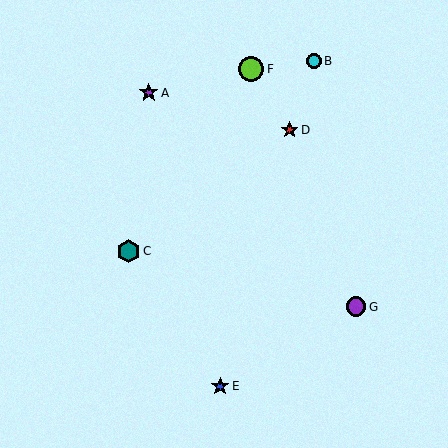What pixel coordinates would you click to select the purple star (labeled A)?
Click at (149, 93) to select the purple star A.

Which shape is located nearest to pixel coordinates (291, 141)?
The red star (labeled D) at (290, 130) is nearest to that location.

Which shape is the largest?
The lime circle (labeled F) is the largest.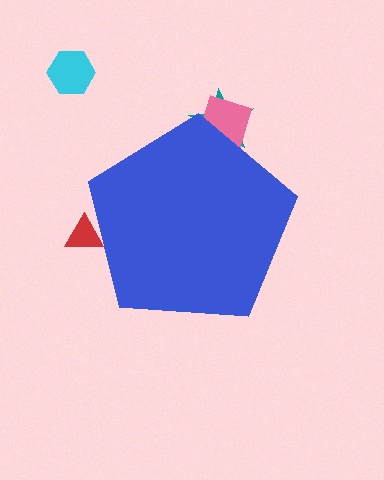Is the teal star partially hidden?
Yes, the teal star is partially hidden behind the blue pentagon.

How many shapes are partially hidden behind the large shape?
3 shapes are partially hidden.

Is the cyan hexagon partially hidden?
No, the cyan hexagon is fully visible.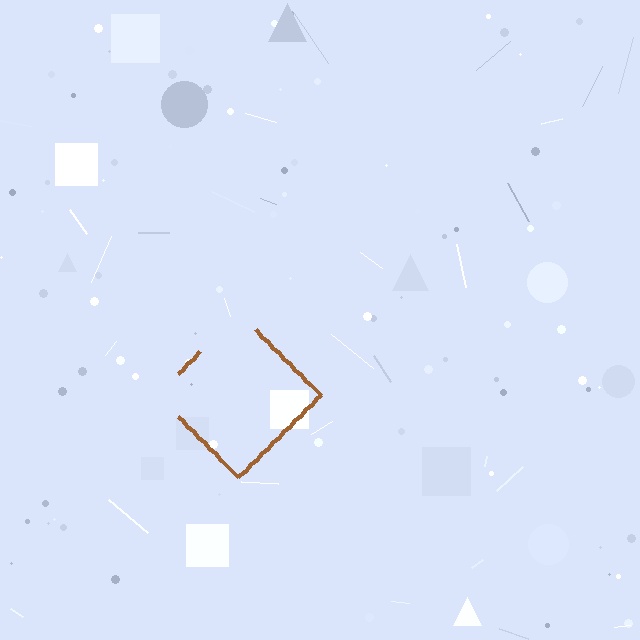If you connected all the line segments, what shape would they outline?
They would outline a diamond.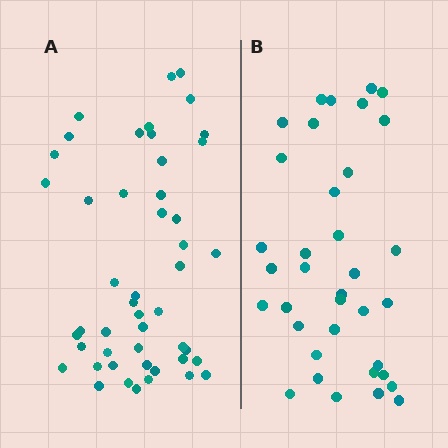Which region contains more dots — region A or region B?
Region A (the left region) has more dots.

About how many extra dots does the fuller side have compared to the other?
Region A has roughly 12 or so more dots than region B.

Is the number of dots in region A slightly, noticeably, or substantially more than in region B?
Region A has noticeably more, but not dramatically so. The ratio is roughly 1.3 to 1.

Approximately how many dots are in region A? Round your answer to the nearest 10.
About 50 dots. (The exact count is 48, which rounds to 50.)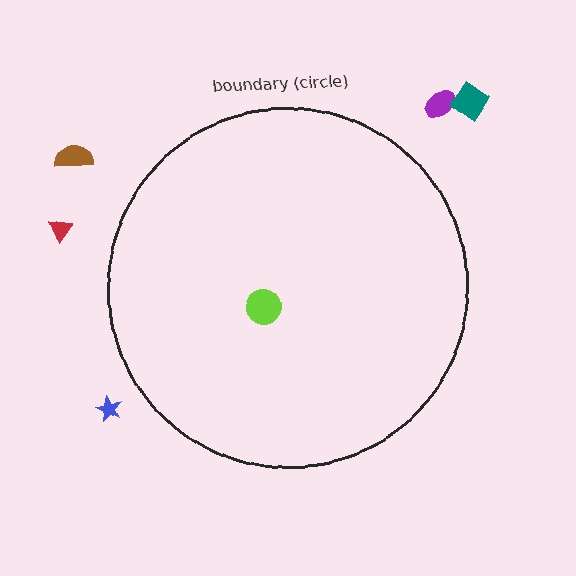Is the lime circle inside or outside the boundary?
Inside.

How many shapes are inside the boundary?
1 inside, 5 outside.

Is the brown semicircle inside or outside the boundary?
Outside.